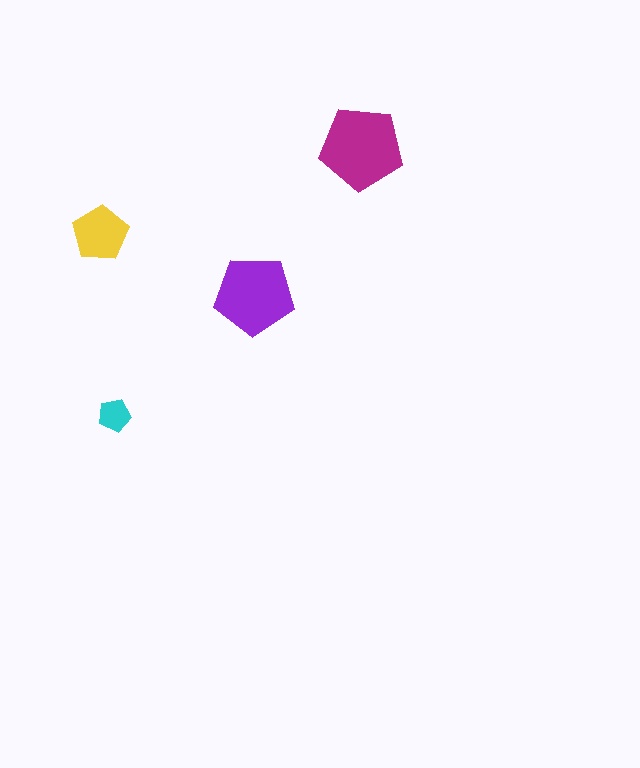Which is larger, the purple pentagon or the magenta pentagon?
The magenta one.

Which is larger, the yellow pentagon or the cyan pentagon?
The yellow one.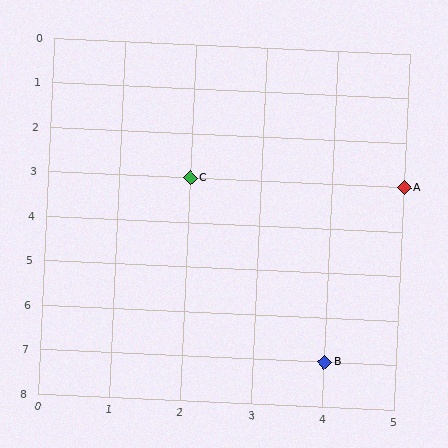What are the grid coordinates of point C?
Point C is at grid coordinates (2, 3).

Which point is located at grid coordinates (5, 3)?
Point A is at (5, 3).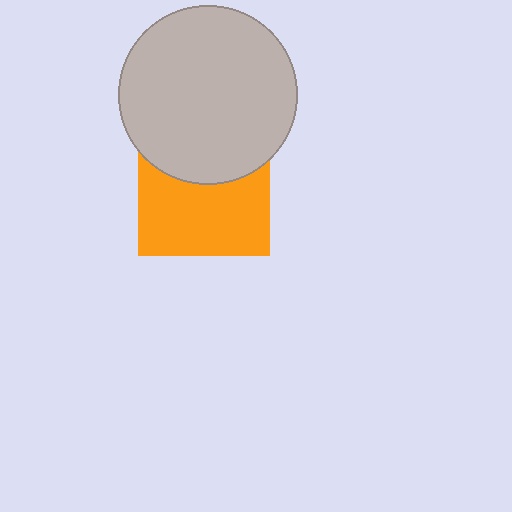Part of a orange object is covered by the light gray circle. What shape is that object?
It is a square.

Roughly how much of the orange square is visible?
About half of it is visible (roughly 60%).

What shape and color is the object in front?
The object in front is a light gray circle.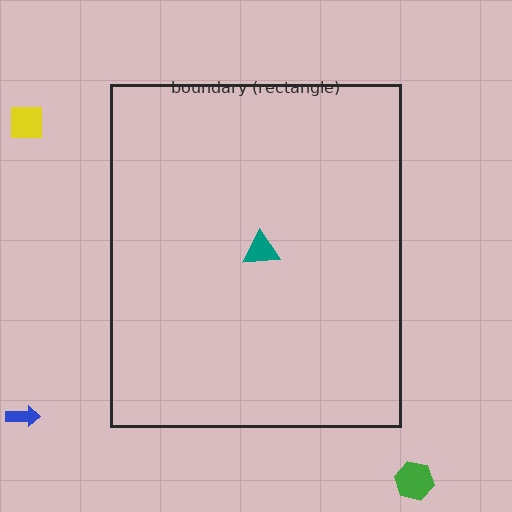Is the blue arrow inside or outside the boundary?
Outside.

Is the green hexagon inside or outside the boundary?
Outside.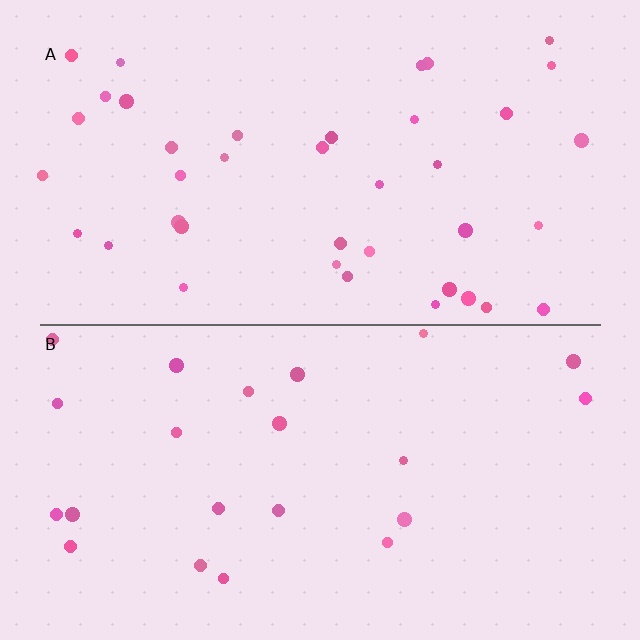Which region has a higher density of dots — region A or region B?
A (the top).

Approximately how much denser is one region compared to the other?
Approximately 1.8× — region A over region B.